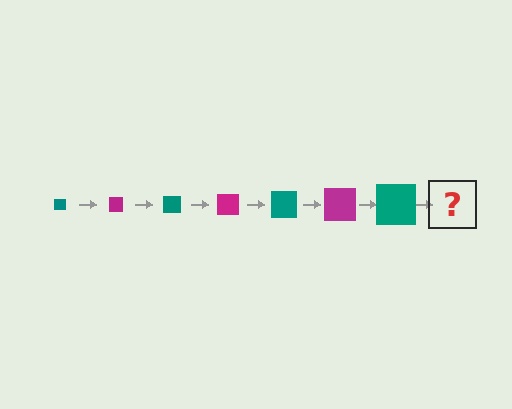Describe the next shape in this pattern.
It should be a magenta square, larger than the previous one.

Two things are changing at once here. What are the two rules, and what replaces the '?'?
The two rules are that the square grows larger each step and the color cycles through teal and magenta. The '?' should be a magenta square, larger than the previous one.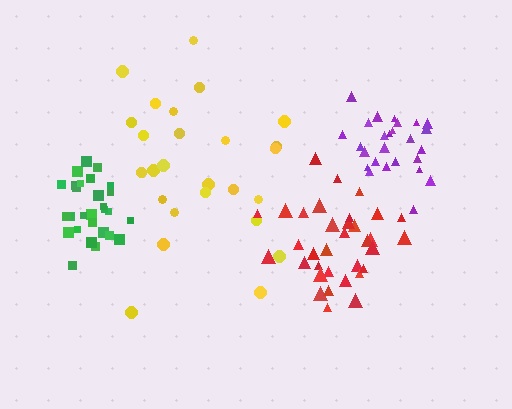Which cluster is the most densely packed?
Purple.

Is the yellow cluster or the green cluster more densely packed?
Green.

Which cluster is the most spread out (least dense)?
Yellow.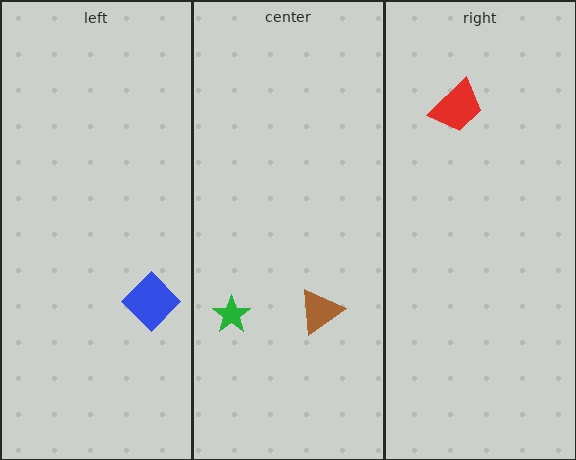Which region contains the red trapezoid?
The right region.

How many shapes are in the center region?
2.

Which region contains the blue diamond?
The left region.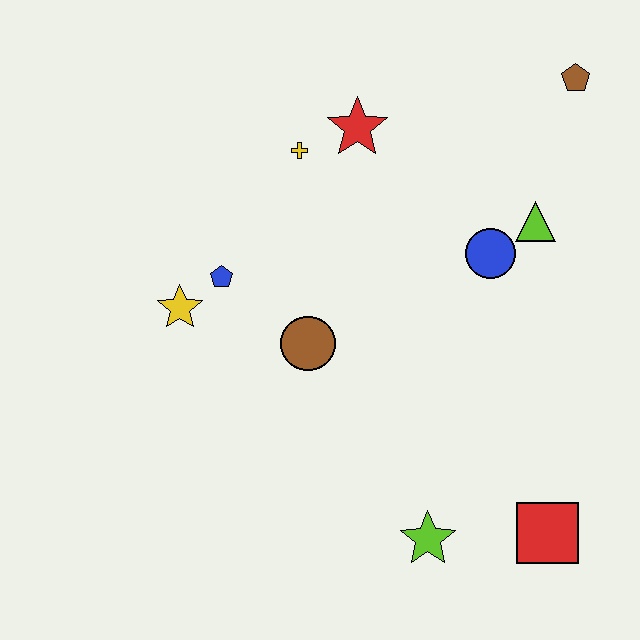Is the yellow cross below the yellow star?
No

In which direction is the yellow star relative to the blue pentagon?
The yellow star is to the left of the blue pentagon.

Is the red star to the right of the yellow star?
Yes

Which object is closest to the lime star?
The red square is closest to the lime star.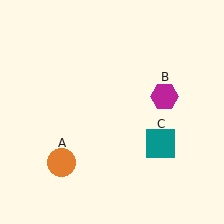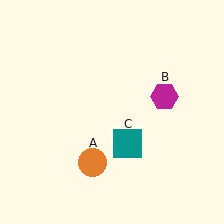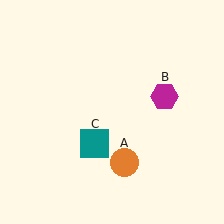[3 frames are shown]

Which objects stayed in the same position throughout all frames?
Magenta hexagon (object B) remained stationary.